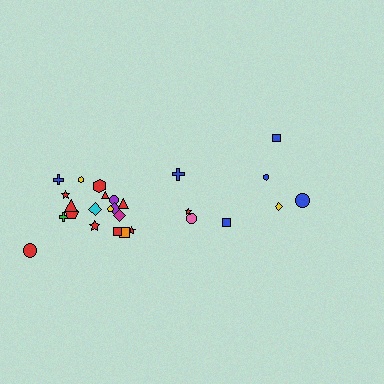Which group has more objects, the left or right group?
The left group.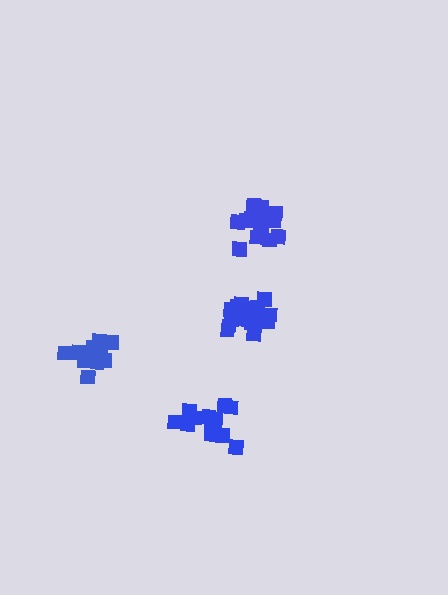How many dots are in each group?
Group 1: 18 dots, Group 2: 15 dots, Group 3: 18 dots, Group 4: 17 dots (68 total).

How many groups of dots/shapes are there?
There are 4 groups.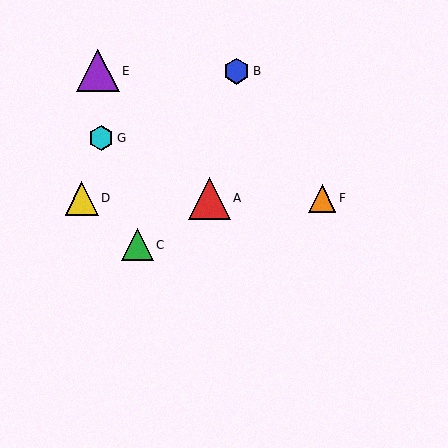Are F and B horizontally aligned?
No, F is at y≈198 and B is at y≈71.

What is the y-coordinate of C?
Object C is at y≈245.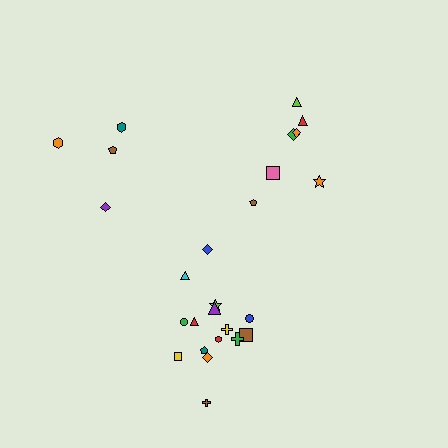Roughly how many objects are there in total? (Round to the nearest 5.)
Roughly 25 objects in total.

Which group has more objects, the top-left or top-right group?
The top-right group.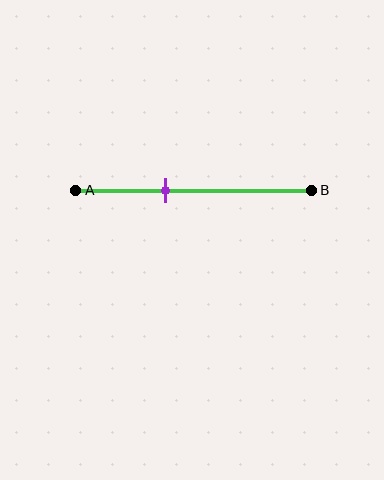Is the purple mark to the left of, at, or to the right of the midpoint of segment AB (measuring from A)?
The purple mark is to the left of the midpoint of segment AB.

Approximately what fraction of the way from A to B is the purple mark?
The purple mark is approximately 40% of the way from A to B.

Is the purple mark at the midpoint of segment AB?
No, the mark is at about 40% from A, not at the 50% midpoint.